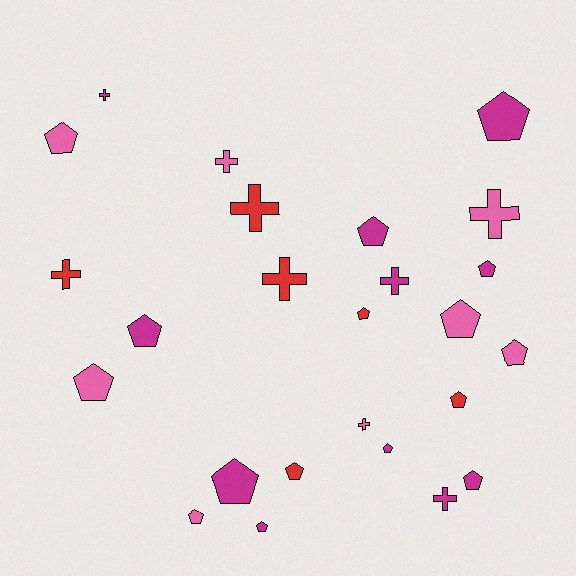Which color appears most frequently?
Magenta, with 11 objects.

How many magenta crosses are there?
There are 3 magenta crosses.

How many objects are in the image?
There are 25 objects.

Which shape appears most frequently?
Pentagon, with 16 objects.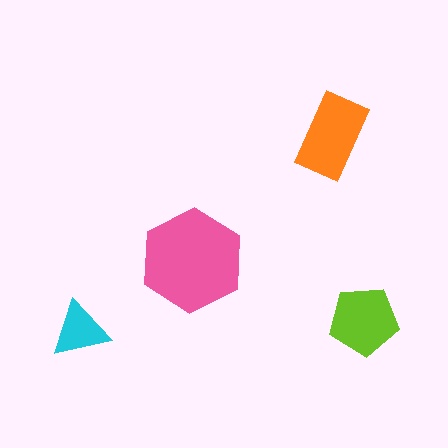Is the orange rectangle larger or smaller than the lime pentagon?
Larger.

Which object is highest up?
The orange rectangle is topmost.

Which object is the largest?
The pink hexagon.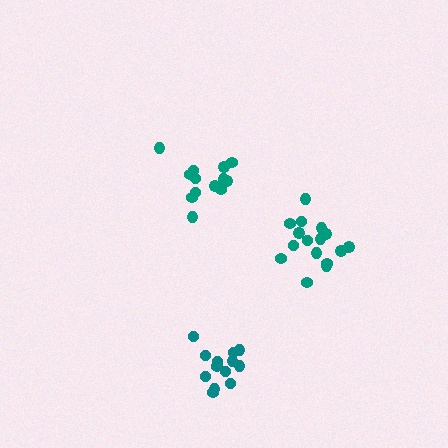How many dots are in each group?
Group 1: 13 dots, Group 2: 16 dots, Group 3: 13 dots (42 total).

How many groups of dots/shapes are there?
There are 3 groups.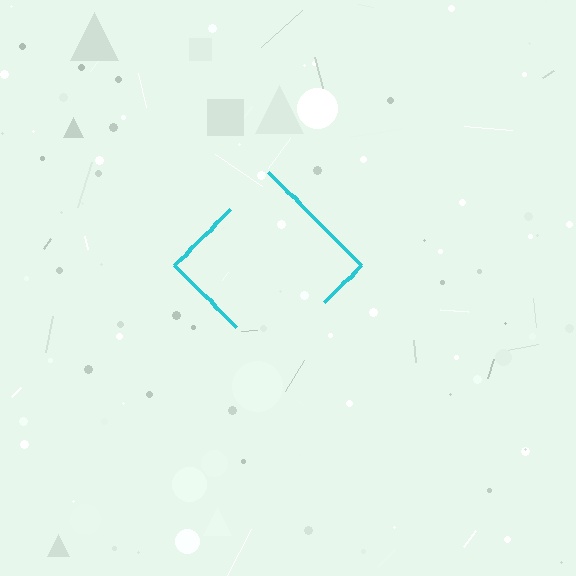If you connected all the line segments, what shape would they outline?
They would outline a diamond.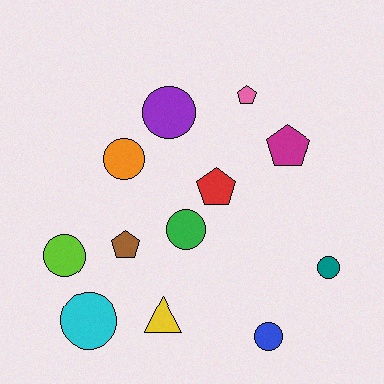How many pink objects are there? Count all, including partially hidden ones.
There is 1 pink object.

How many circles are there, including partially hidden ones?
There are 7 circles.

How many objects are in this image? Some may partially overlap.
There are 12 objects.